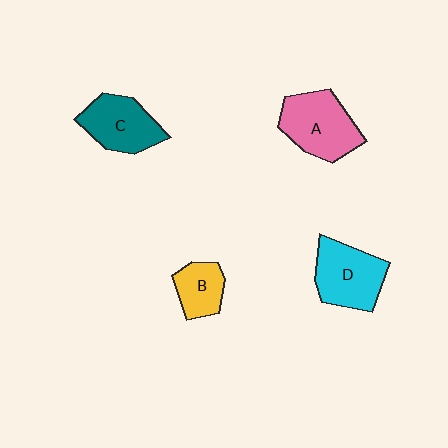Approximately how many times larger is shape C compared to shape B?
Approximately 1.5 times.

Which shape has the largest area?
Shape A (pink).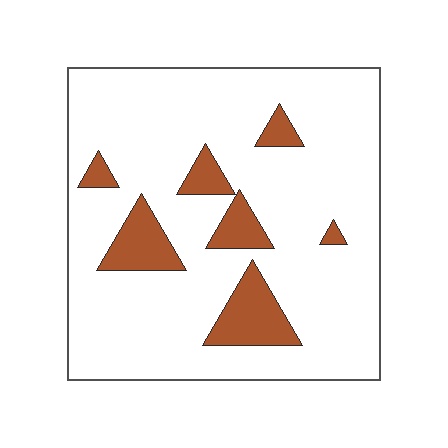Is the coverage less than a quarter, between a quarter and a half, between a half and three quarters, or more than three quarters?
Less than a quarter.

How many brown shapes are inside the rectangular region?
7.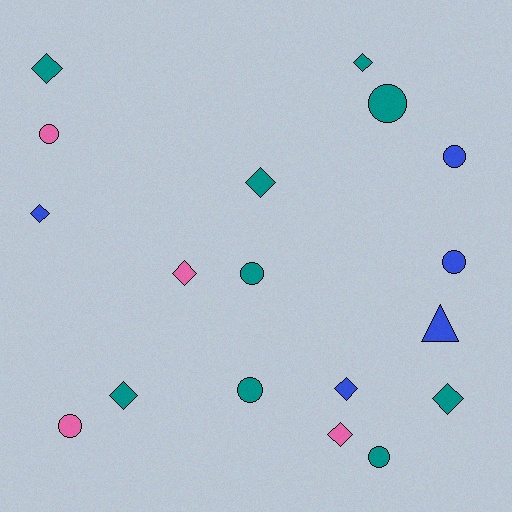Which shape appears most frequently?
Diamond, with 9 objects.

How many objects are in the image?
There are 18 objects.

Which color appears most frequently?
Teal, with 9 objects.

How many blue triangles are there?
There is 1 blue triangle.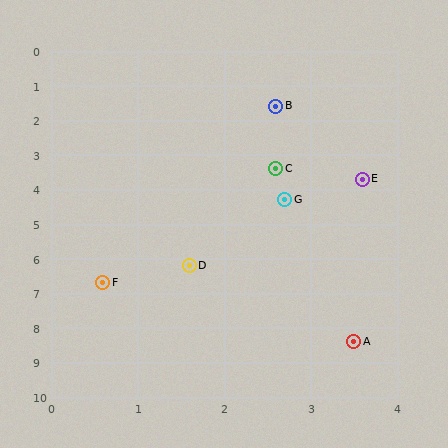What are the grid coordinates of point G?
Point G is at approximately (2.7, 4.3).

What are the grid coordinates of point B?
Point B is at approximately (2.6, 1.6).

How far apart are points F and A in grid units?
Points F and A are about 3.4 grid units apart.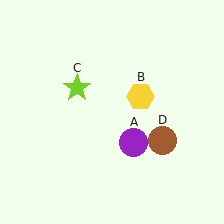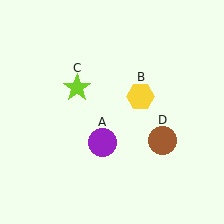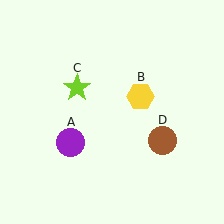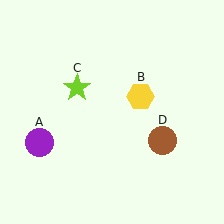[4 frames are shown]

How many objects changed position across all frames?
1 object changed position: purple circle (object A).